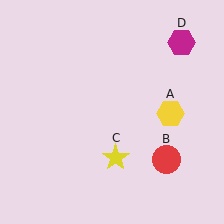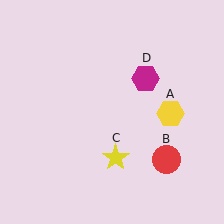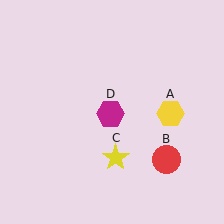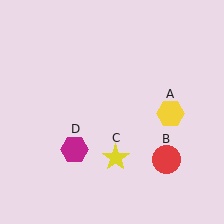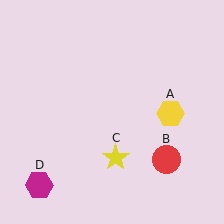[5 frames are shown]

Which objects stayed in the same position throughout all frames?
Yellow hexagon (object A) and red circle (object B) and yellow star (object C) remained stationary.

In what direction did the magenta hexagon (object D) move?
The magenta hexagon (object D) moved down and to the left.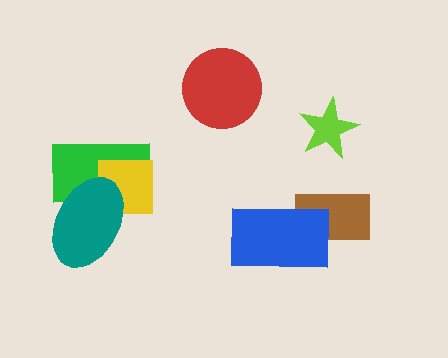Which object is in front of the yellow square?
The teal ellipse is in front of the yellow square.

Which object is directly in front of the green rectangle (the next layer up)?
The yellow square is directly in front of the green rectangle.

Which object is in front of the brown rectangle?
The blue rectangle is in front of the brown rectangle.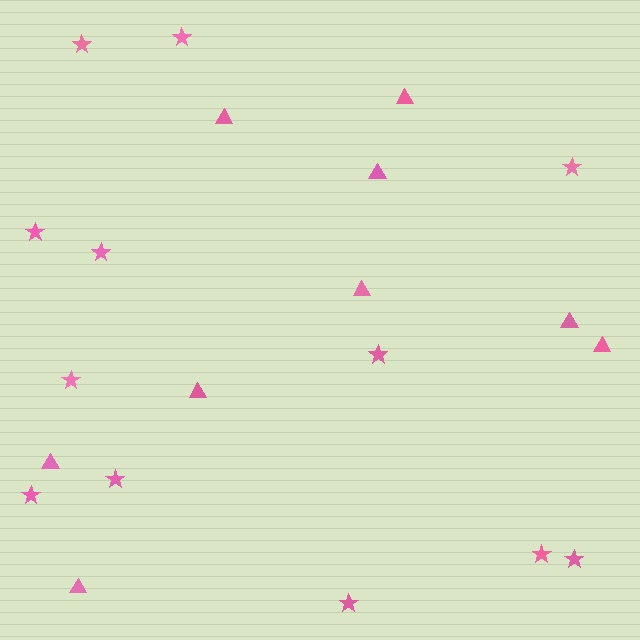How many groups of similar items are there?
There are 2 groups: one group of triangles (9) and one group of stars (12).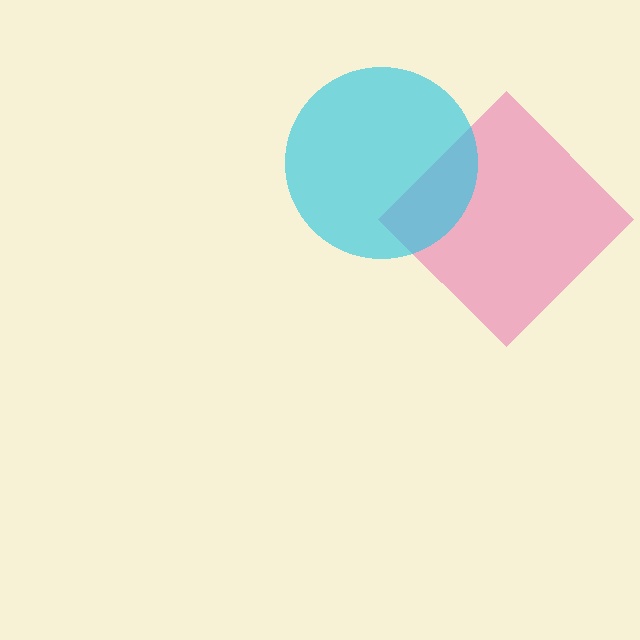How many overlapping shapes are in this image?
There are 2 overlapping shapes in the image.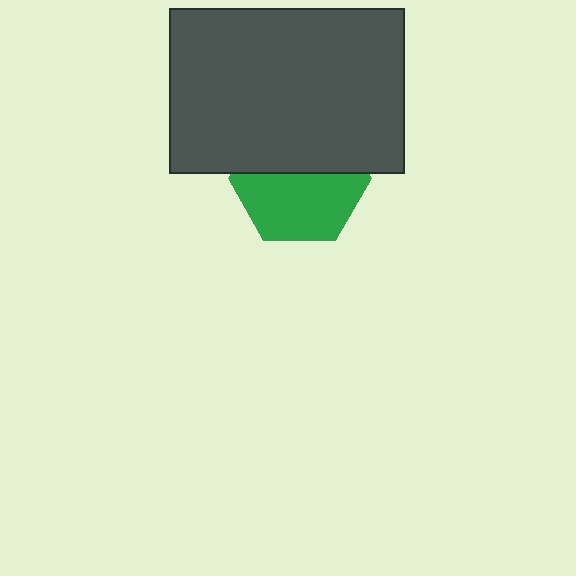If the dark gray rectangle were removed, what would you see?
You would see the complete green hexagon.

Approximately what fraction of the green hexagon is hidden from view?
Roughly 45% of the green hexagon is hidden behind the dark gray rectangle.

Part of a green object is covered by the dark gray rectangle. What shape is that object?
It is a hexagon.